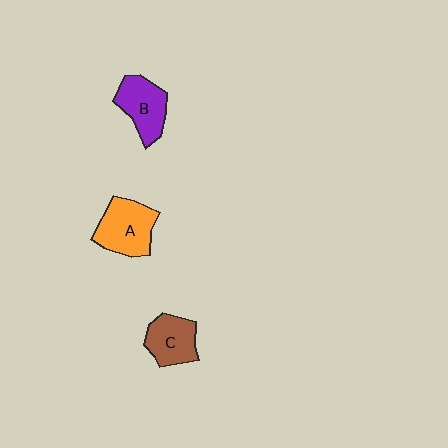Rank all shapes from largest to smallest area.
From largest to smallest: A (orange), B (purple), C (brown).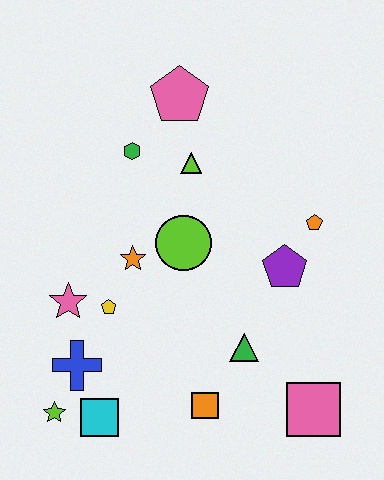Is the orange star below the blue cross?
No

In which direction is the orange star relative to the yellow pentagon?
The orange star is above the yellow pentagon.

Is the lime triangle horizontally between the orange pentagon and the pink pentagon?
Yes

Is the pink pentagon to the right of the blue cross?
Yes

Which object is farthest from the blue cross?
The pink pentagon is farthest from the blue cross.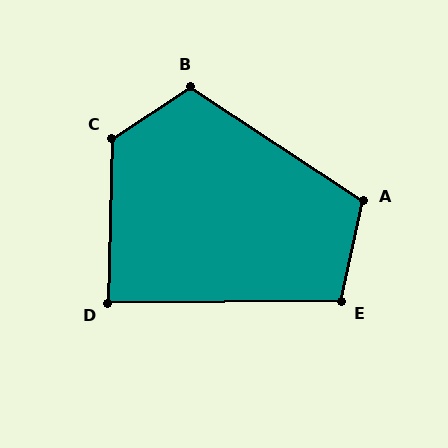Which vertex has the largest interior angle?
C, at approximately 125 degrees.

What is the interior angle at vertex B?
Approximately 113 degrees (obtuse).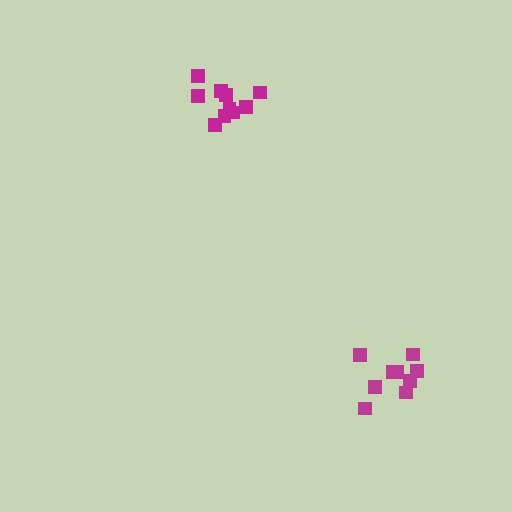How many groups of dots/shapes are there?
There are 2 groups.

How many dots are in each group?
Group 1: 9 dots, Group 2: 10 dots (19 total).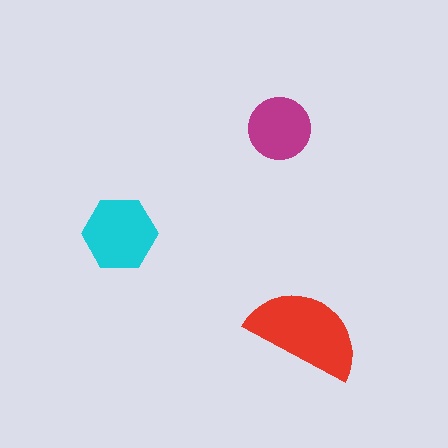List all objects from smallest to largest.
The magenta circle, the cyan hexagon, the red semicircle.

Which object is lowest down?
The red semicircle is bottommost.